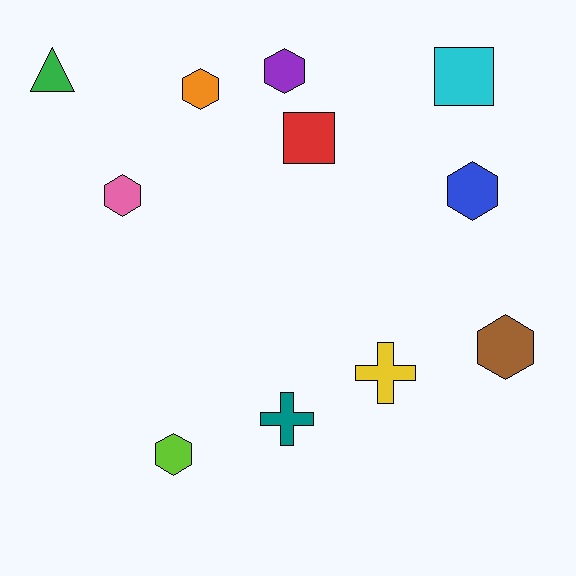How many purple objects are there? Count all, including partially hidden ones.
There is 1 purple object.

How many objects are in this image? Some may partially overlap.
There are 11 objects.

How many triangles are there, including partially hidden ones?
There is 1 triangle.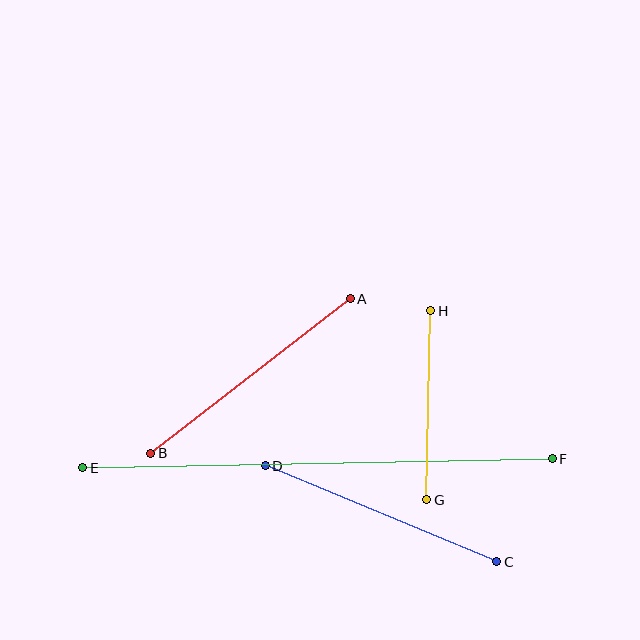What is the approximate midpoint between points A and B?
The midpoint is at approximately (250, 376) pixels.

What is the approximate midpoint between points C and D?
The midpoint is at approximately (381, 514) pixels.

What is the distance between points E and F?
The distance is approximately 470 pixels.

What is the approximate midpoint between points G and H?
The midpoint is at approximately (429, 405) pixels.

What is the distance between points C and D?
The distance is approximately 251 pixels.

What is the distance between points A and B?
The distance is approximately 252 pixels.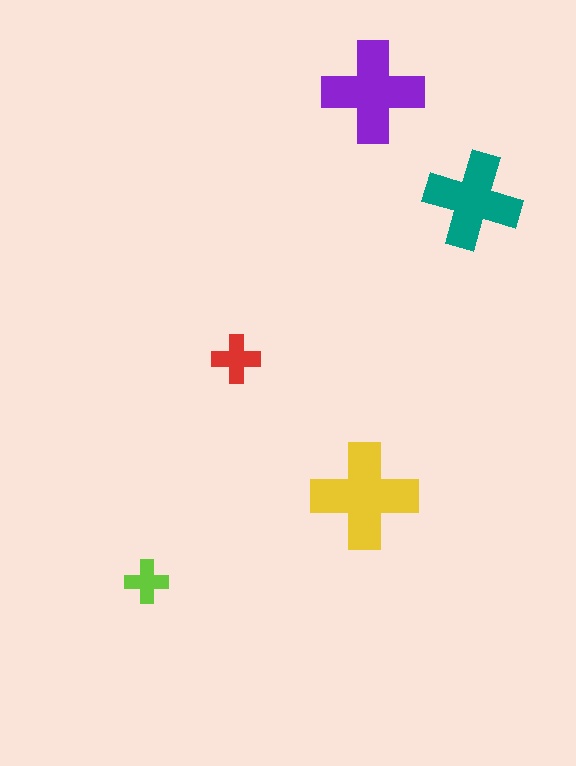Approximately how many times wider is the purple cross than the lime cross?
About 2.5 times wider.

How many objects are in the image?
There are 5 objects in the image.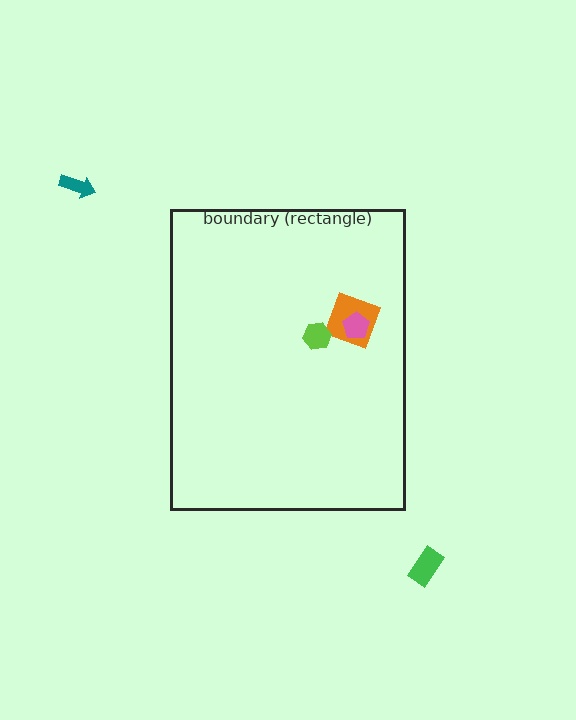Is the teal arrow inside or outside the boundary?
Outside.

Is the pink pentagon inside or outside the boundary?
Inside.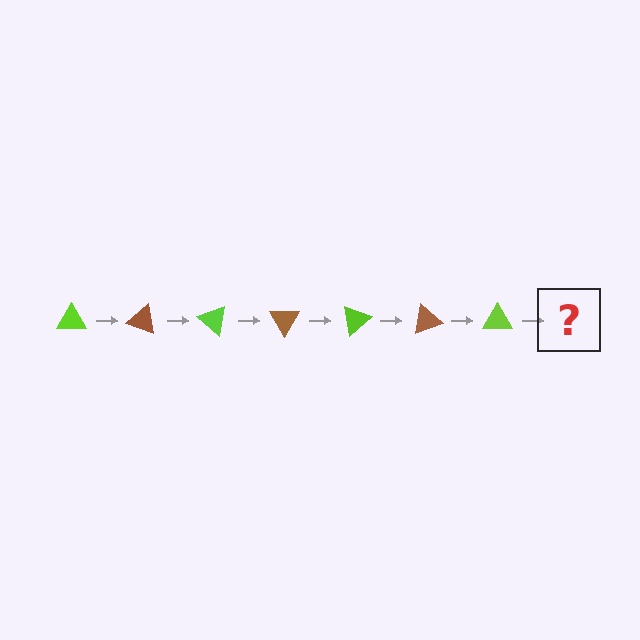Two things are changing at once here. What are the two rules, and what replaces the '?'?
The two rules are that it rotates 20 degrees each step and the color cycles through lime and brown. The '?' should be a brown triangle, rotated 140 degrees from the start.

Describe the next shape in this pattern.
It should be a brown triangle, rotated 140 degrees from the start.